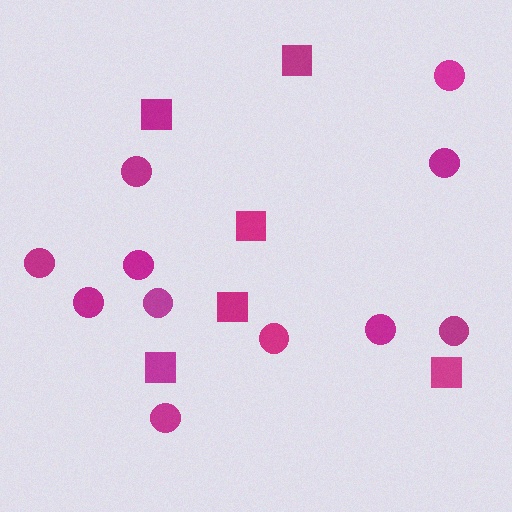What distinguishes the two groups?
There are 2 groups: one group of squares (6) and one group of circles (11).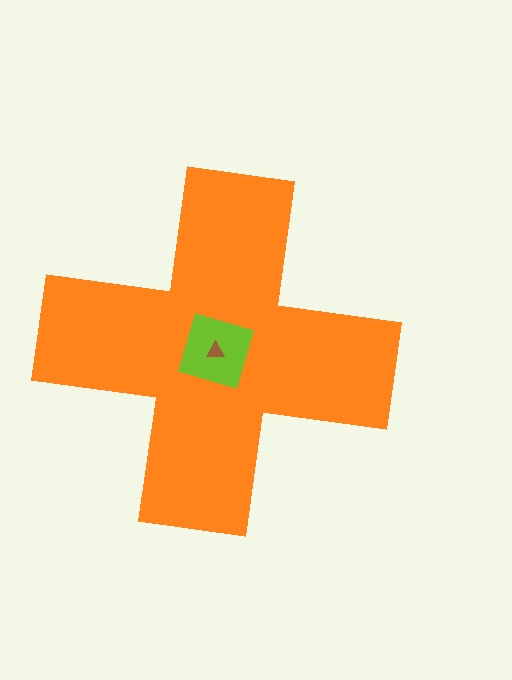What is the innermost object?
The brown triangle.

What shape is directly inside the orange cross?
The lime diamond.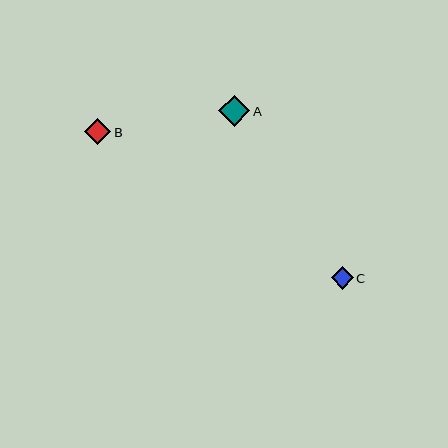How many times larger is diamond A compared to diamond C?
Diamond A is approximately 1.4 times the size of diamond C.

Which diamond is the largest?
Diamond A is the largest with a size of approximately 31 pixels.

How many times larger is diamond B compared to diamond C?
Diamond B is approximately 1.2 times the size of diamond C.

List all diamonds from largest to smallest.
From largest to smallest: A, B, C.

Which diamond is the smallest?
Diamond C is the smallest with a size of approximately 22 pixels.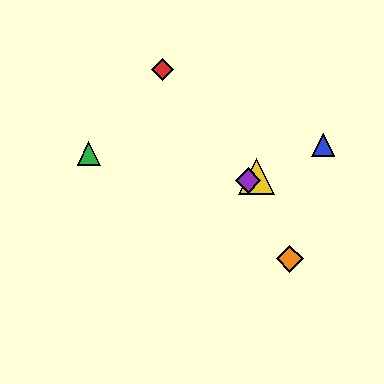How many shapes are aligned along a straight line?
3 shapes (the blue triangle, the yellow triangle, the purple diamond) are aligned along a straight line.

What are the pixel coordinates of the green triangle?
The green triangle is at (89, 154).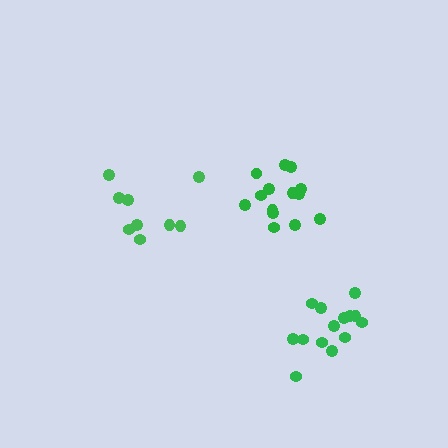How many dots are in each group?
Group 1: 14 dots, Group 2: 9 dots, Group 3: 14 dots (37 total).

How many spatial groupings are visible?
There are 3 spatial groupings.